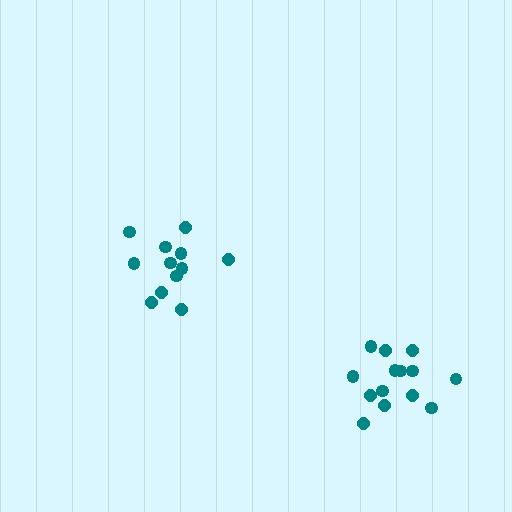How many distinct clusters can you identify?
There are 2 distinct clusters.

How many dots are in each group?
Group 1: 12 dots, Group 2: 14 dots (26 total).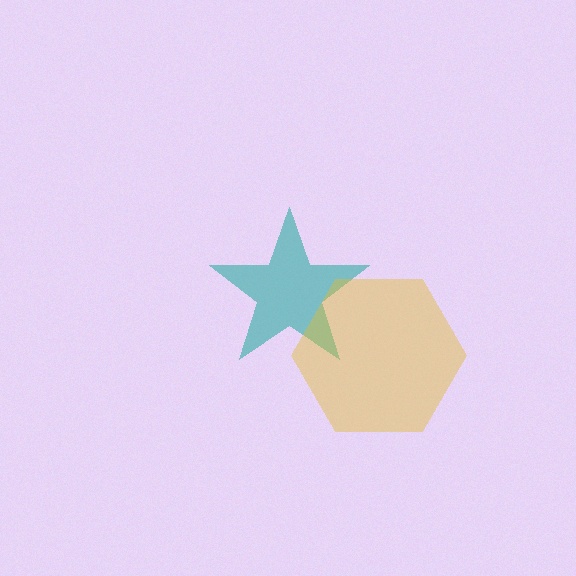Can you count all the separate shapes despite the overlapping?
Yes, there are 2 separate shapes.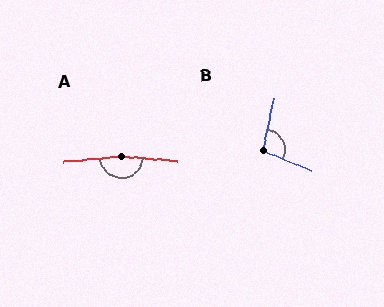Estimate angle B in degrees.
Approximately 100 degrees.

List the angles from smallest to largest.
B (100°), A (170°).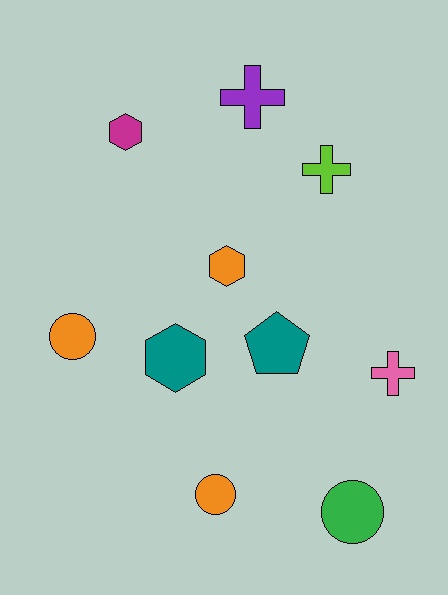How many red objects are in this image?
There are no red objects.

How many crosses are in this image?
There are 3 crosses.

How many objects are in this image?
There are 10 objects.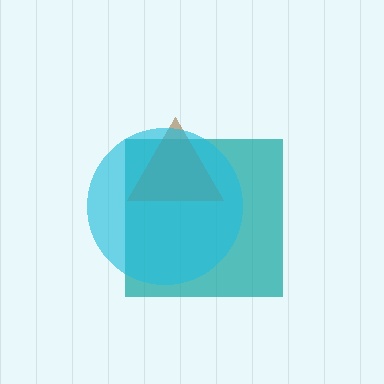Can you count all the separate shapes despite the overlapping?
Yes, there are 3 separate shapes.